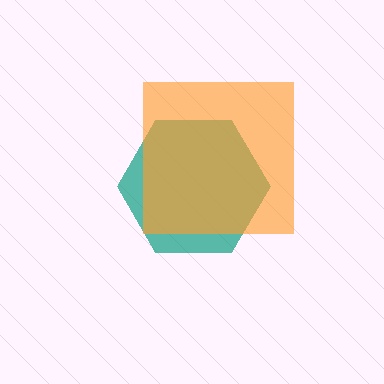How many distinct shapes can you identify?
There are 2 distinct shapes: a teal hexagon, an orange square.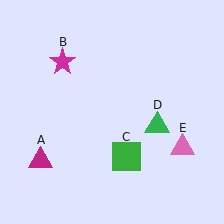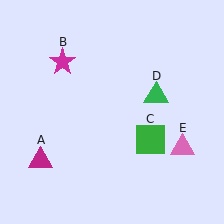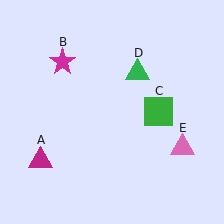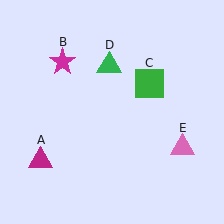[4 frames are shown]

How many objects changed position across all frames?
2 objects changed position: green square (object C), green triangle (object D).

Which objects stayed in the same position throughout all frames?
Magenta triangle (object A) and magenta star (object B) and pink triangle (object E) remained stationary.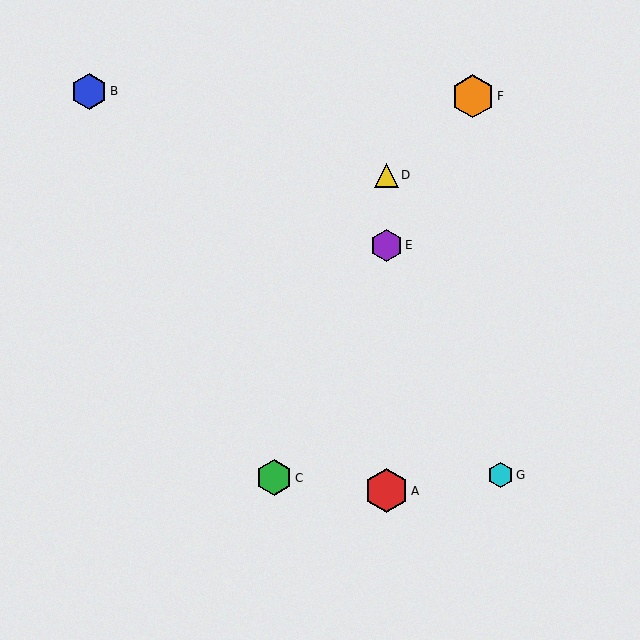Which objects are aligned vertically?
Objects A, D, E are aligned vertically.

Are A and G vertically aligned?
No, A is at x≈386 and G is at x≈501.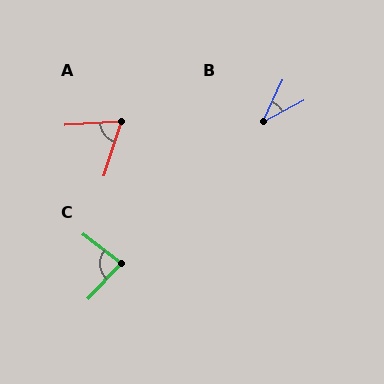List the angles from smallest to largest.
B (37°), A (69°), C (85°).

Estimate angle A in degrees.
Approximately 69 degrees.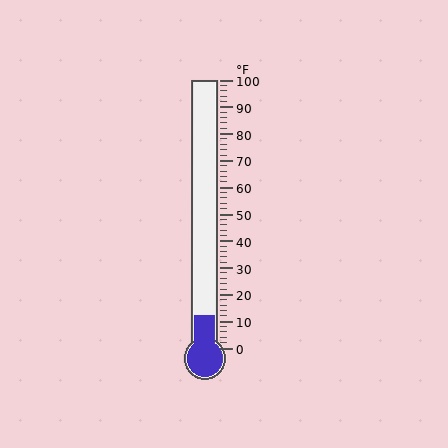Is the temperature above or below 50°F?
The temperature is below 50°F.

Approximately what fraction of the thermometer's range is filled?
The thermometer is filled to approximately 10% of its range.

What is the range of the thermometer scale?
The thermometer scale ranges from 0°F to 100°F.